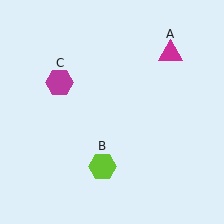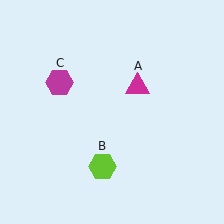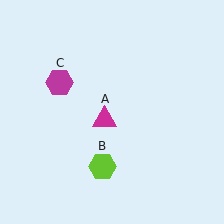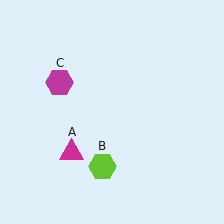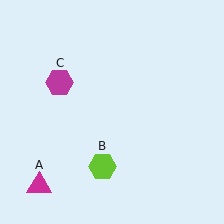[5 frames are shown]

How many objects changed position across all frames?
1 object changed position: magenta triangle (object A).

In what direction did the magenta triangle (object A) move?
The magenta triangle (object A) moved down and to the left.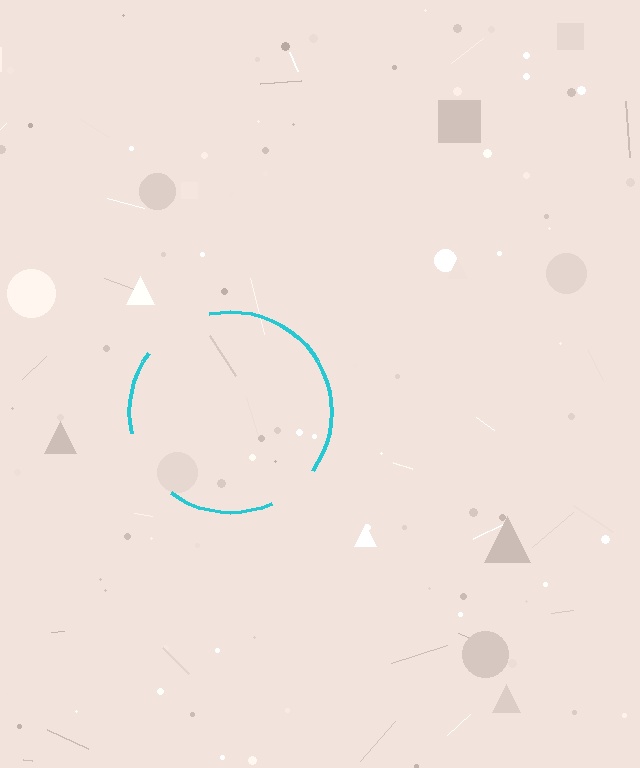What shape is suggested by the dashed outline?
The dashed outline suggests a circle.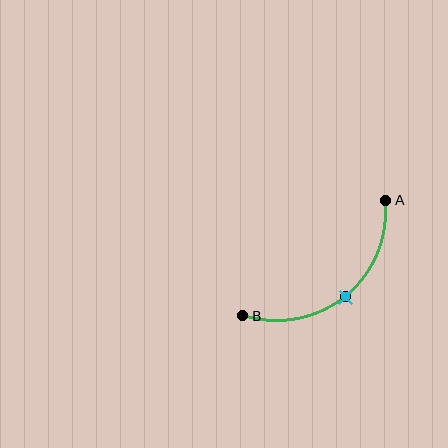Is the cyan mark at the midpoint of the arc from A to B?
Yes. The cyan mark lies on the arc at equal arc-length from both A and B — it is the arc midpoint.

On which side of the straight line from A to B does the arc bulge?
The arc bulges below and to the right of the straight line connecting A and B.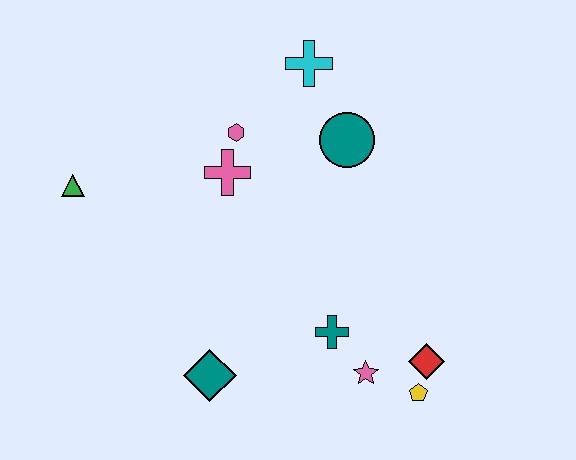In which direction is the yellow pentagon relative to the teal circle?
The yellow pentagon is below the teal circle.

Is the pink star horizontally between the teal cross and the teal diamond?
No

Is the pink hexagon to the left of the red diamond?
Yes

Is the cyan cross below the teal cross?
No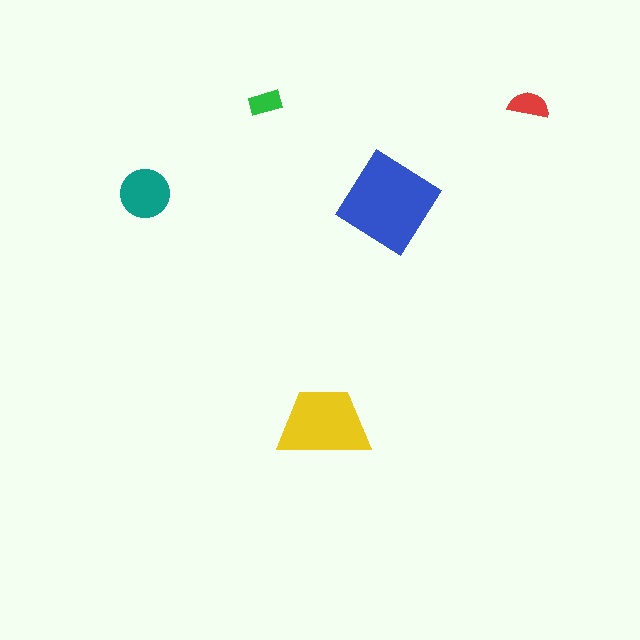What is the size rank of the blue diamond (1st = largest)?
1st.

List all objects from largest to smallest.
The blue diamond, the yellow trapezoid, the teal circle, the red semicircle, the green rectangle.